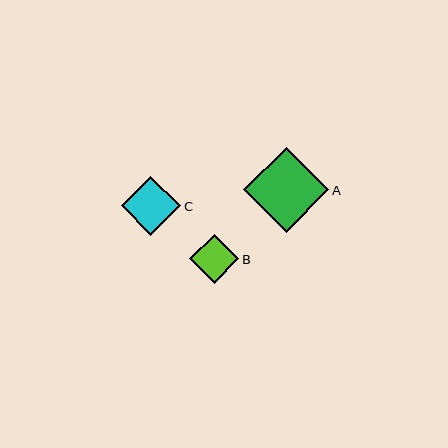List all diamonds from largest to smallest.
From largest to smallest: A, C, B.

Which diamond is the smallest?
Diamond B is the smallest with a size of approximately 49 pixels.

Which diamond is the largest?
Diamond A is the largest with a size of approximately 85 pixels.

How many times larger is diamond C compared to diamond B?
Diamond C is approximately 1.2 times the size of diamond B.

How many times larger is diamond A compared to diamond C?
Diamond A is approximately 1.4 times the size of diamond C.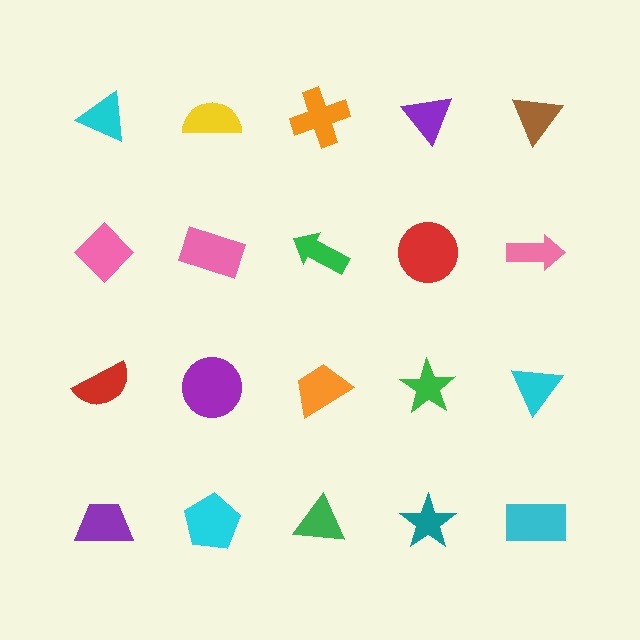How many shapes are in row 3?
5 shapes.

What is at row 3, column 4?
A green star.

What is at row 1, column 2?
A yellow semicircle.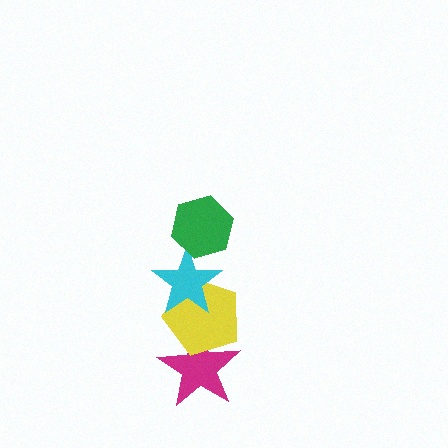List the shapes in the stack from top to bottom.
From top to bottom: the green hexagon, the cyan star, the yellow pentagon, the magenta star.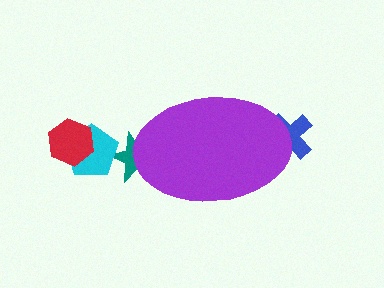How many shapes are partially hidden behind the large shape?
2 shapes are partially hidden.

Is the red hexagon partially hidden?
No, the red hexagon is fully visible.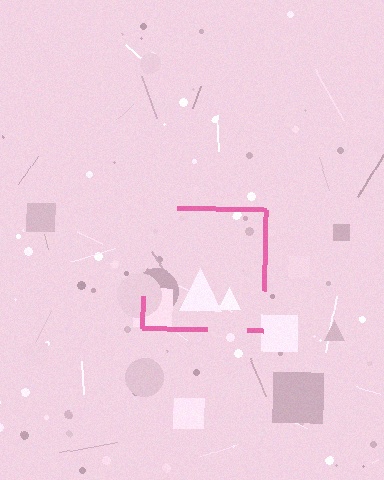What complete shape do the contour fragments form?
The contour fragments form a square.